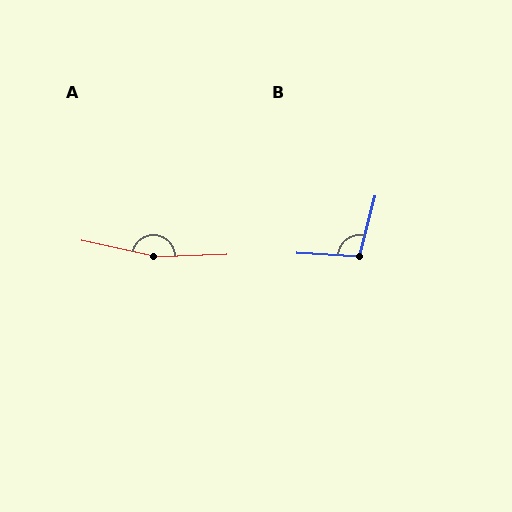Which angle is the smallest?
B, at approximately 101 degrees.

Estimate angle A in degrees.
Approximately 166 degrees.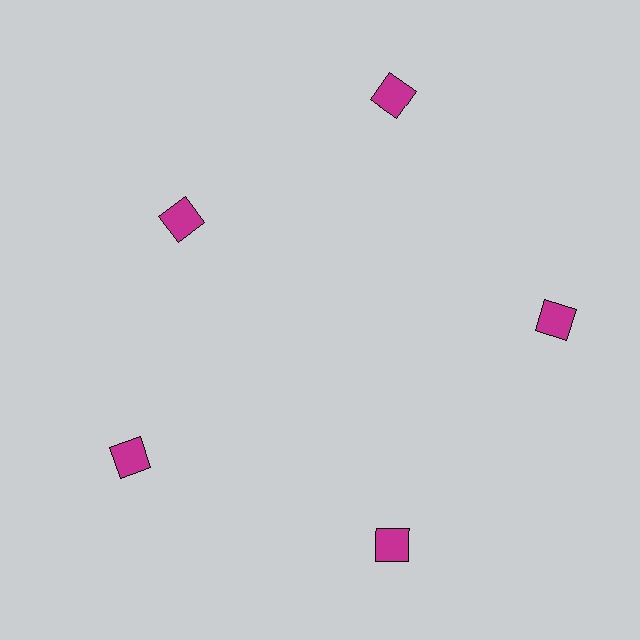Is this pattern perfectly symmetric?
No. The 5 magenta squares are arranged in a ring, but one element near the 10 o'clock position is pulled inward toward the center, breaking the 5-fold rotational symmetry.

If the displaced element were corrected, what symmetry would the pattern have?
It would have 5-fold rotational symmetry — the pattern would map onto itself every 72 degrees.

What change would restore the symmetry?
The symmetry would be restored by moving it outward, back onto the ring so that all 5 squares sit at equal angles and equal distance from the center.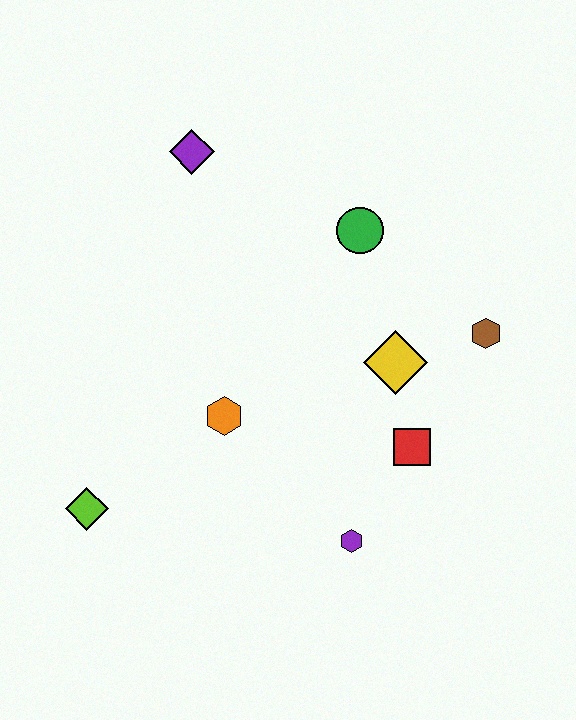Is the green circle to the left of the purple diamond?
No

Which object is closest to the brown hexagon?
The yellow diamond is closest to the brown hexagon.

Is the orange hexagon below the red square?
No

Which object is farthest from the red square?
The purple diamond is farthest from the red square.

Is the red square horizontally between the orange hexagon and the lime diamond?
No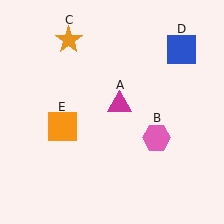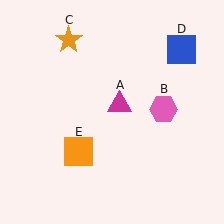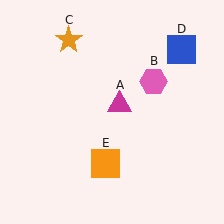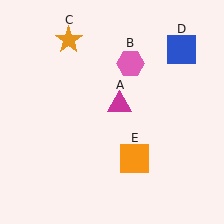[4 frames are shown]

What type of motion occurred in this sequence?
The pink hexagon (object B), orange square (object E) rotated counterclockwise around the center of the scene.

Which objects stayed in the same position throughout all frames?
Magenta triangle (object A) and orange star (object C) and blue square (object D) remained stationary.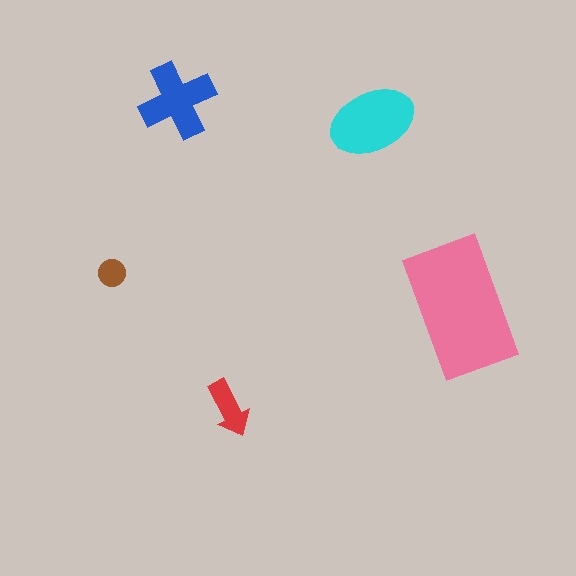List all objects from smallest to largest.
The brown circle, the red arrow, the blue cross, the cyan ellipse, the pink rectangle.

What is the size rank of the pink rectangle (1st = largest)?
1st.